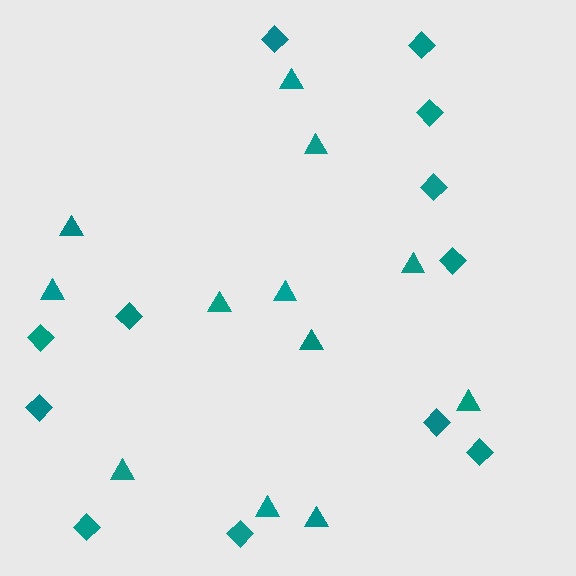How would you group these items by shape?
There are 2 groups: one group of diamonds (12) and one group of triangles (12).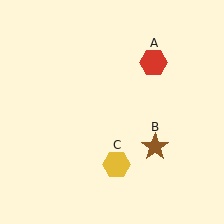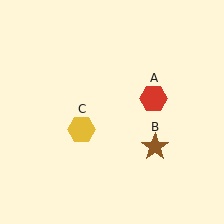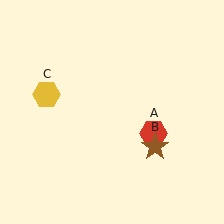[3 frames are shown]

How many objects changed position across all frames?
2 objects changed position: red hexagon (object A), yellow hexagon (object C).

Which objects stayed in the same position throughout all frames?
Brown star (object B) remained stationary.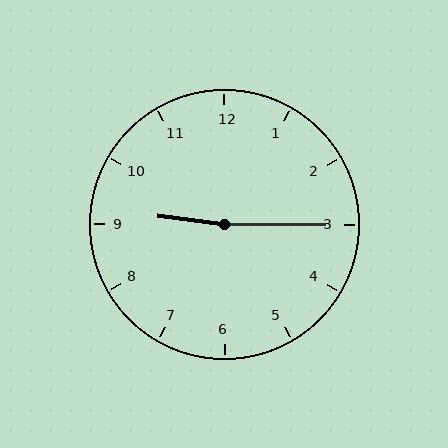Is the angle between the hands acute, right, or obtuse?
It is obtuse.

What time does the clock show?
9:15.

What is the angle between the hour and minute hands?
Approximately 172 degrees.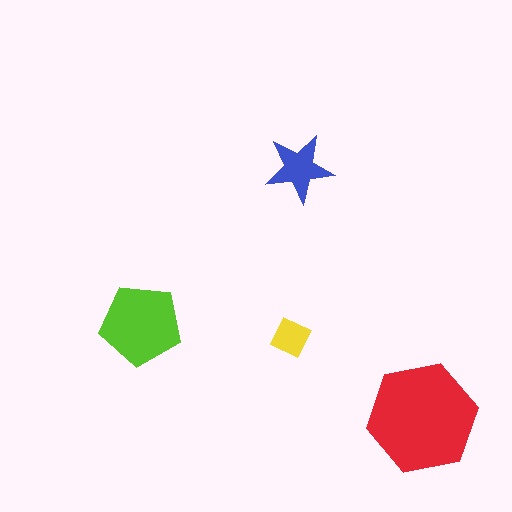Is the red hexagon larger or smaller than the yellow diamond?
Larger.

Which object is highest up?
The blue star is topmost.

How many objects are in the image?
There are 4 objects in the image.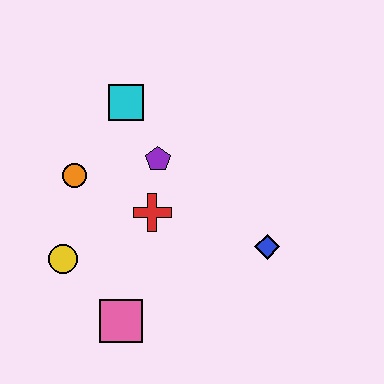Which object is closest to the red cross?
The purple pentagon is closest to the red cross.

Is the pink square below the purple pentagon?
Yes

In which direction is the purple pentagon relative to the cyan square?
The purple pentagon is below the cyan square.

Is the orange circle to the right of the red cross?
No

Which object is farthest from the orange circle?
The blue diamond is farthest from the orange circle.